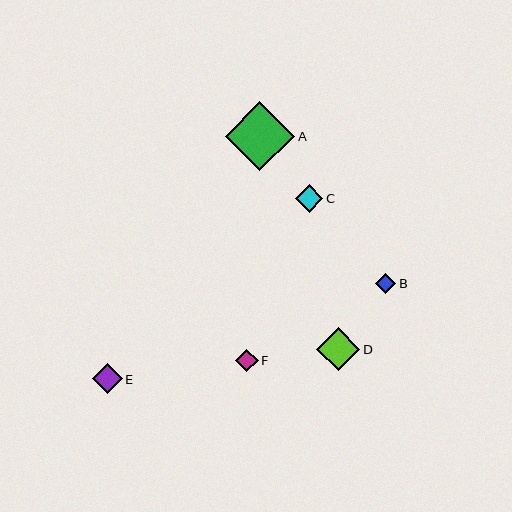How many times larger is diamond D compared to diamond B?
Diamond D is approximately 2.1 times the size of diamond B.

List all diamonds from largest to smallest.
From largest to smallest: A, D, E, C, F, B.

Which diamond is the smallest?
Diamond B is the smallest with a size of approximately 20 pixels.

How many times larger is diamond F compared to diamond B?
Diamond F is approximately 1.1 times the size of diamond B.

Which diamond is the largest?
Diamond A is the largest with a size of approximately 69 pixels.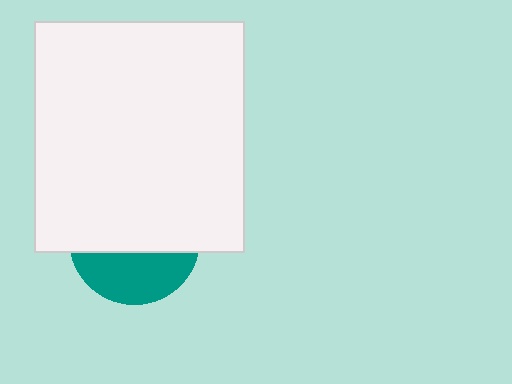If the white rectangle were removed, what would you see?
You would see the complete teal circle.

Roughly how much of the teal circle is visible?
A small part of it is visible (roughly 36%).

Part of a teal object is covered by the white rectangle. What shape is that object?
It is a circle.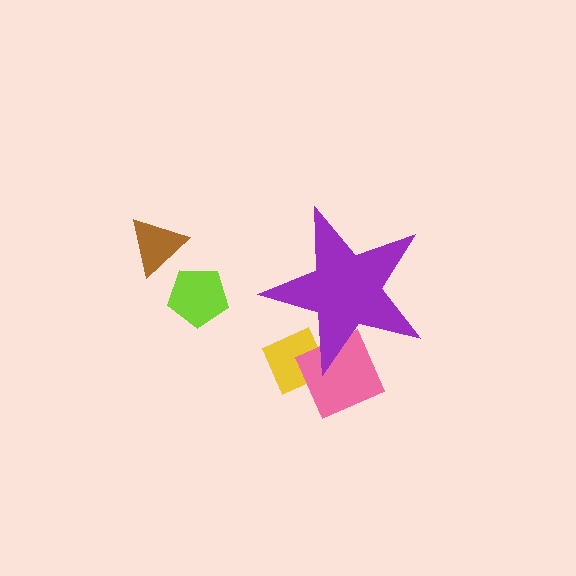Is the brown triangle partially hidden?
No, the brown triangle is fully visible.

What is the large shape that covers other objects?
A purple star.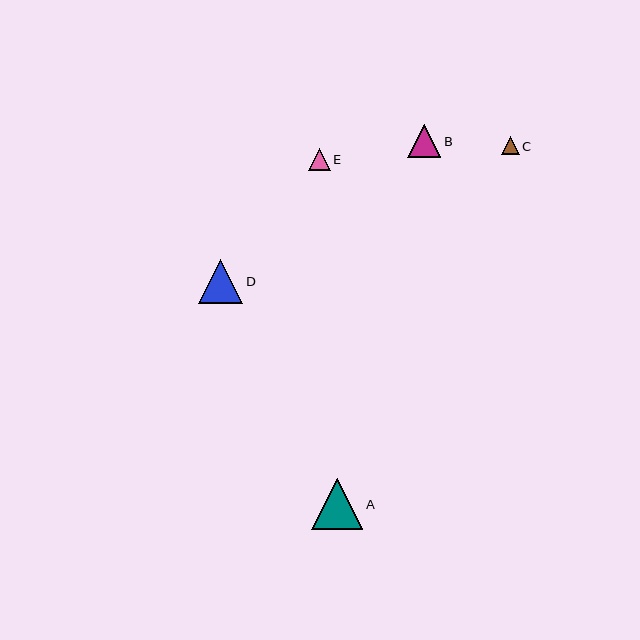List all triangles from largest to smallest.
From largest to smallest: A, D, B, E, C.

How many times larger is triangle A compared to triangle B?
Triangle A is approximately 1.5 times the size of triangle B.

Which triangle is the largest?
Triangle A is the largest with a size of approximately 51 pixels.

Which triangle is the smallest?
Triangle C is the smallest with a size of approximately 18 pixels.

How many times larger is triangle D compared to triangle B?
Triangle D is approximately 1.3 times the size of triangle B.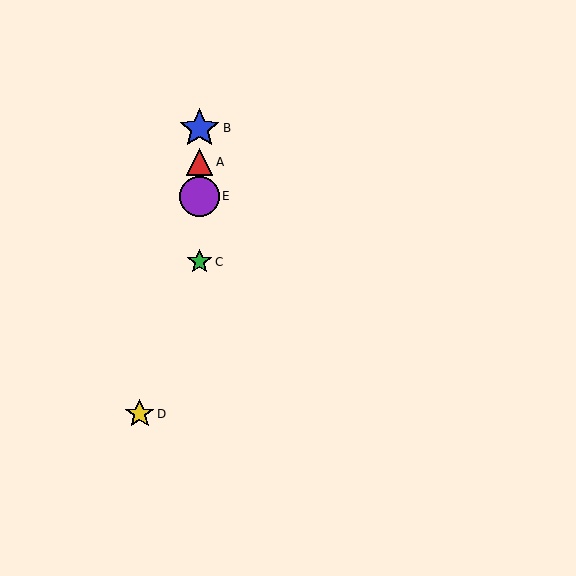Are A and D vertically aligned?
No, A is at x≈200 and D is at x≈140.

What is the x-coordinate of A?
Object A is at x≈200.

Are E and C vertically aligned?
Yes, both are at x≈200.